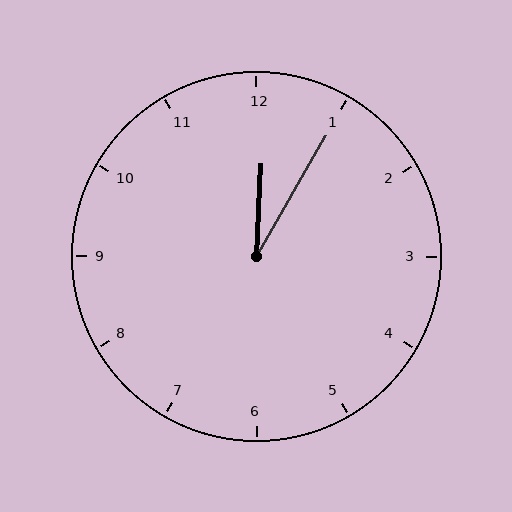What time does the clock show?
12:05.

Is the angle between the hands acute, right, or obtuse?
It is acute.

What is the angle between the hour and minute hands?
Approximately 28 degrees.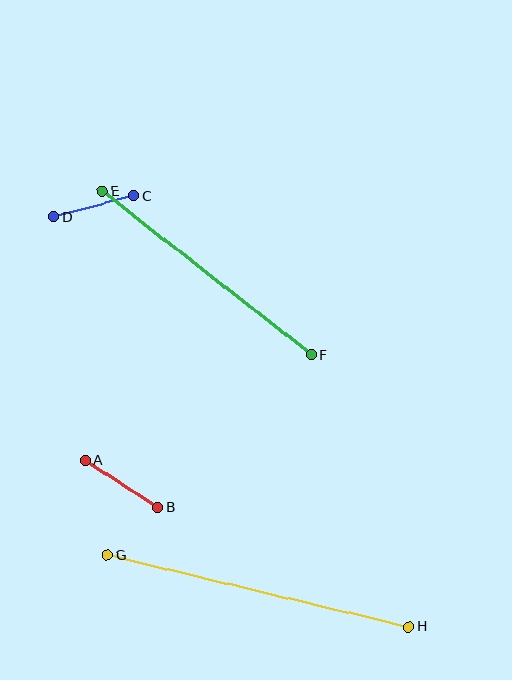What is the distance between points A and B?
The distance is approximately 86 pixels.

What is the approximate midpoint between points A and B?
The midpoint is at approximately (121, 484) pixels.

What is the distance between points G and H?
The distance is approximately 310 pixels.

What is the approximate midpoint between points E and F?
The midpoint is at approximately (207, 273) pixels.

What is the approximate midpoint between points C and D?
The midpoint is at approximately (93, 206) pixels.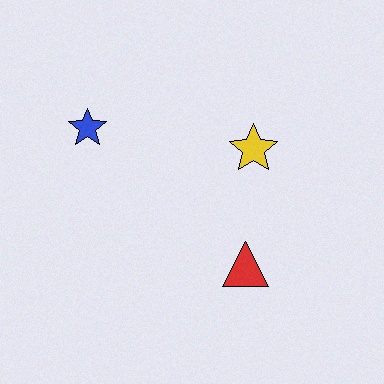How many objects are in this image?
There are 3 objects.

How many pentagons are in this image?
There are no pentagons.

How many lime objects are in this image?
There are no lime objects.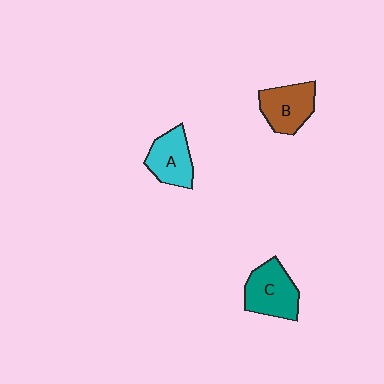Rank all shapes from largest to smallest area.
From largest to smallest: C (teal), B (brown), A (cyan).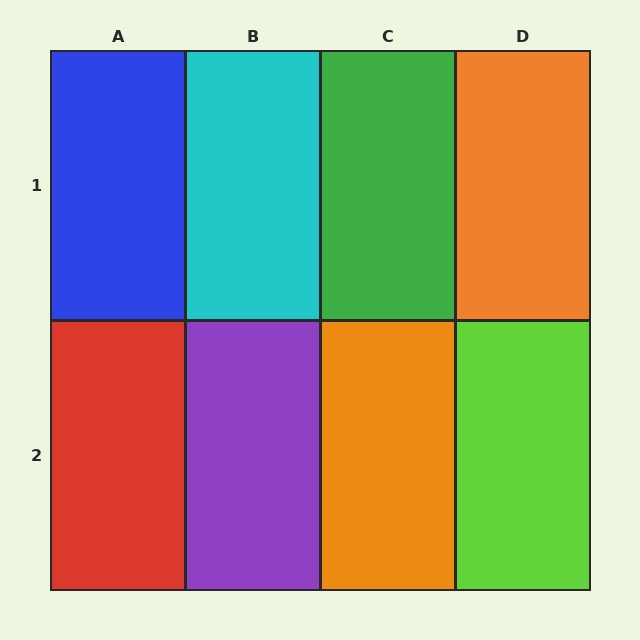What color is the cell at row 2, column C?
Orange.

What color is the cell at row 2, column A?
Red.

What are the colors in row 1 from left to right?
Blue, cyan, green, orange.